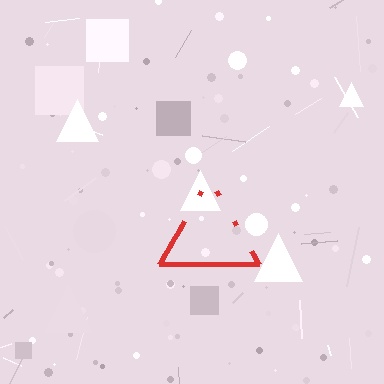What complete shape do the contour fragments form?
The contour fragments form a triangle.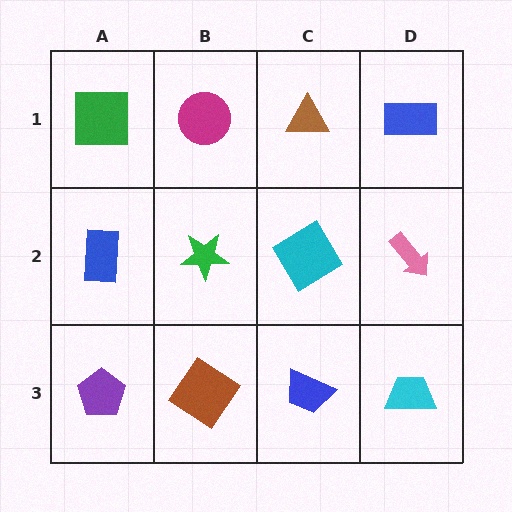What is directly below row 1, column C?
A cyan diamond.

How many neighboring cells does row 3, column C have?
3.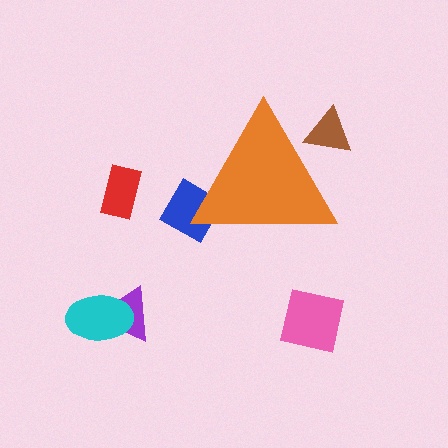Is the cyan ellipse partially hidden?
No, the cyan ellipse is fully visible.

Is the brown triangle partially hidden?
Yes, the brown triangle is partially hidden behind the orange triangle.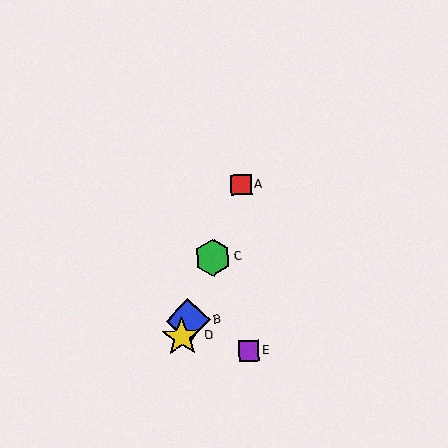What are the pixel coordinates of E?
Object E is at (249, 351).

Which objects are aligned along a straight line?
Objects A, B, C, D are aligned along a straight line.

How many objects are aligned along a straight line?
4 objects (A, B, C, D) are aligned along a straight line.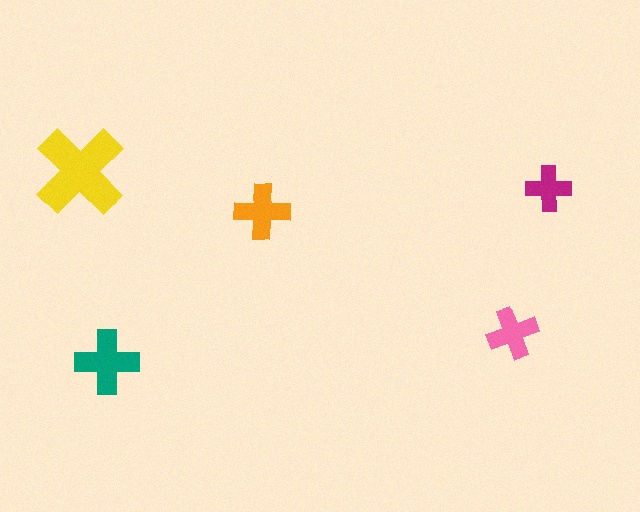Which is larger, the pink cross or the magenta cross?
The pink one.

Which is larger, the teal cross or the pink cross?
The teal one.